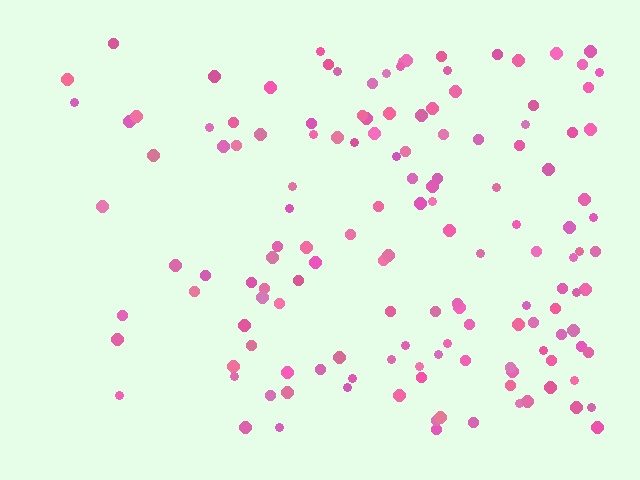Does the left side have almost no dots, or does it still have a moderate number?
Still a moderate number, just noticeably fewer than the right.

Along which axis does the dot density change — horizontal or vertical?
Horizontal.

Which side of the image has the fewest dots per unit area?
The left.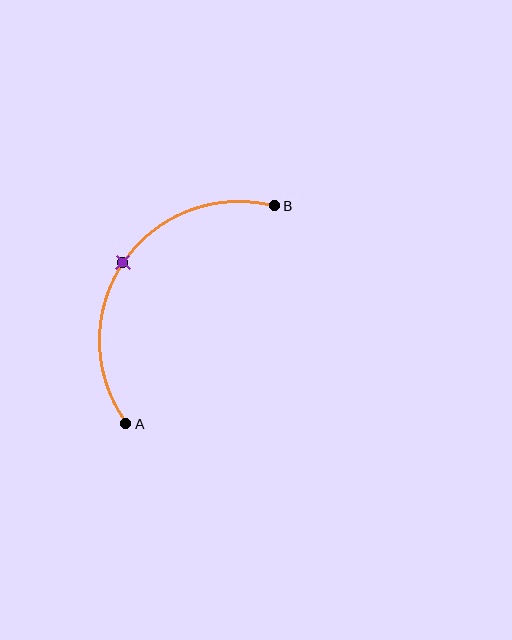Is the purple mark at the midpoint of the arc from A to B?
Yes. The purple mark lies on the arc at equal arc-length from both A and B — it is the arc midpoint.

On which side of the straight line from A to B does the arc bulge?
The arc bulges above and to the left of the straight line connecting A and B.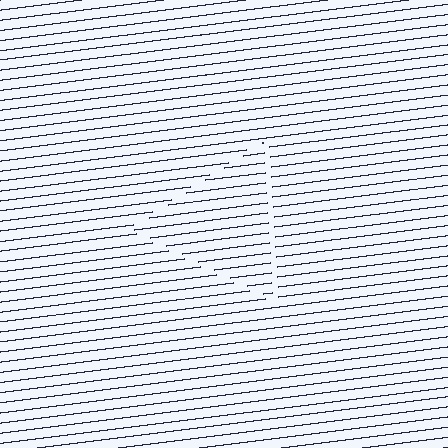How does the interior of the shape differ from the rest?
The interior of the shape contains the same grating, shifted by half a period — the contour is defined by the phase discontinuity where line-ends from the inner and outer gratings abut.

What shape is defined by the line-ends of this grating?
An illusory triangle. The interior of the shape contains the same grating, shifted by half a period — the contour is defined by the phase discontinuity where line-ends from the inner and outer gratings abut.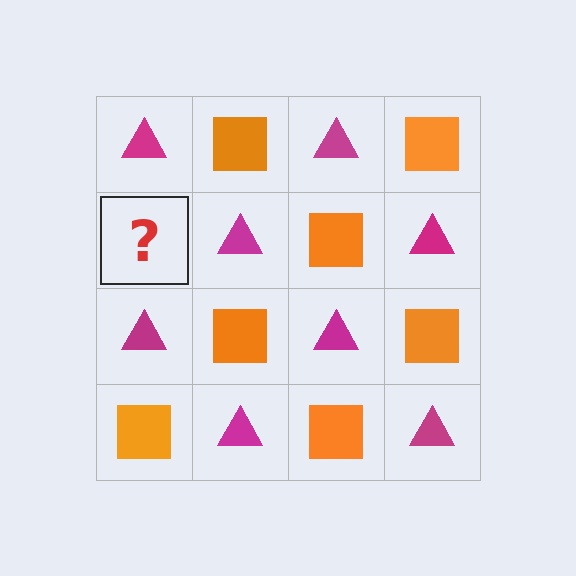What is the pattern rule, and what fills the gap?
The rule is that it alternates magenta triangle and orange square in a checkerboard pattern. The gap should be filled with an orange square.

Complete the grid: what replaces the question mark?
The question mark should be replaced with an orange square.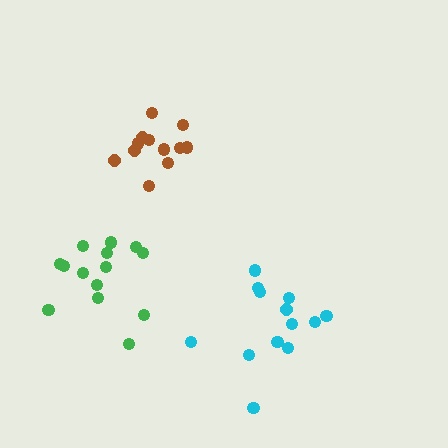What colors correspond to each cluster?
The clusters are colored: cyan, brown, green.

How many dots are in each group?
Group 1: 13 dots, Group 2: 12 dots, Group 3: 14 dots (39 total).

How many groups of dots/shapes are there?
There are 3 groups.